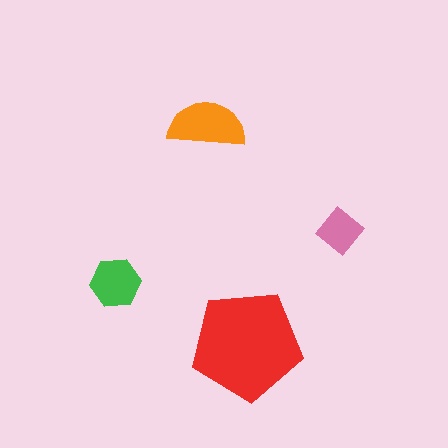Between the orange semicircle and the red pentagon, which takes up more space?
The red pentagon.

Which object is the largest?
The red pentagon.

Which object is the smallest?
The pink diamond.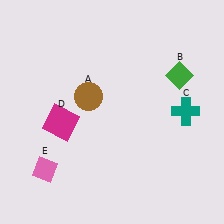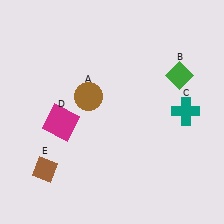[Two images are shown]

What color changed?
The diamond (E) changed from pink in Image 1 to brown in Image 2.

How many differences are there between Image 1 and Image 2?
There is 1 difference between the two images.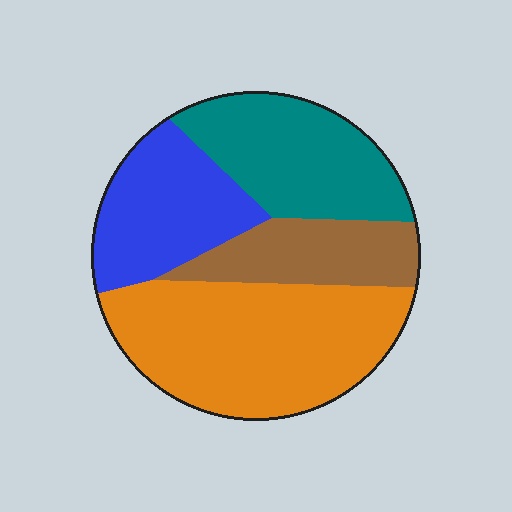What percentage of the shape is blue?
Blue covers about 20% of the shape.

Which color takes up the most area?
Orange, at roughly 40%.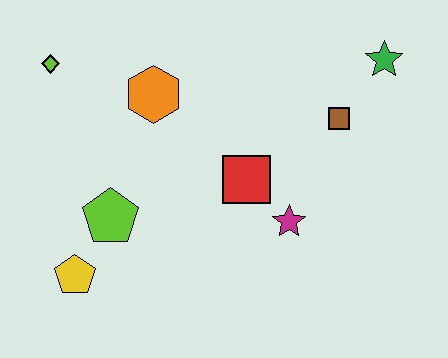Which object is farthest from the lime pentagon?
The green star is farthest from the lime pentagon.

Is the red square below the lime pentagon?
No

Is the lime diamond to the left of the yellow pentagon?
Yes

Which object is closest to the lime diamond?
The orange hexagon is closest to the lime diamond.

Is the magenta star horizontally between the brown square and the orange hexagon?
Yes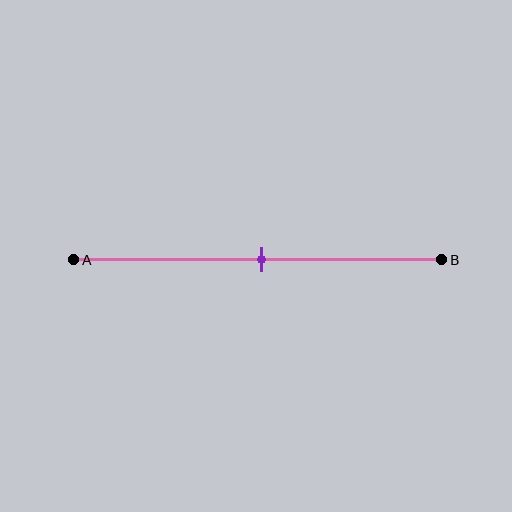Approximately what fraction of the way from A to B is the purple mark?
The purple mark is approximately 50% of the way from A to B.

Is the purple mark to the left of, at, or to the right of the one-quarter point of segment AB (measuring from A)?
The purple mark is to the right of the one-quarter point of segment AB.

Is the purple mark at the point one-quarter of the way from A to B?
No, the mark is at about 50% from A, not at the 25% one-quarter point.